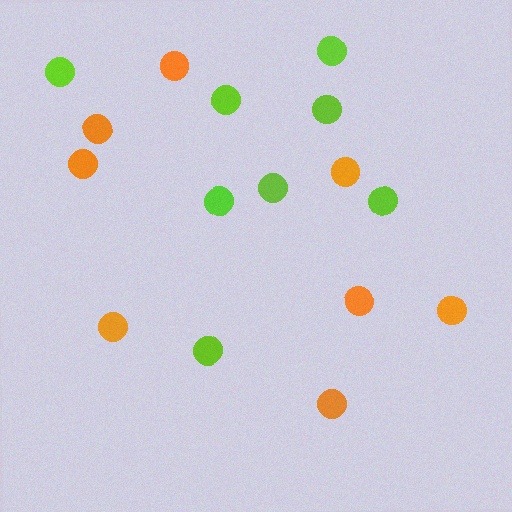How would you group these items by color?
There are 2 groups: one group of lime circles (8) and one group of orange circles (8).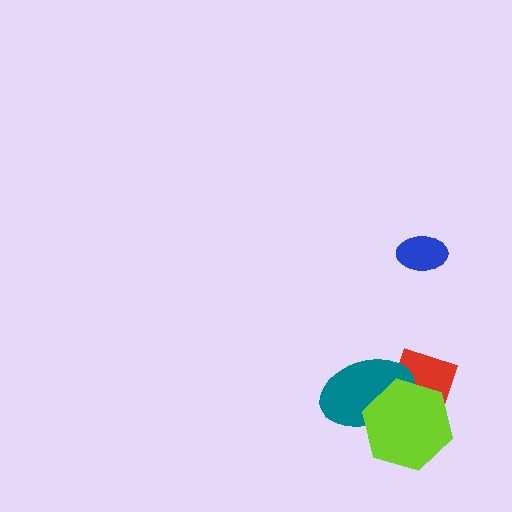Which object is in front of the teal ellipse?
The lime hexagon is in front of the teal ellipse.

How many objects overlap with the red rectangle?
2 objects overlap with the red rectangle.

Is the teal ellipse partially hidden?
Yes, it is partially covered by another shape.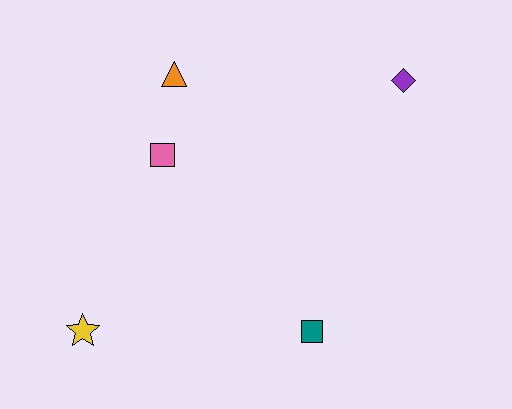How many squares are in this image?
There are 2 squares.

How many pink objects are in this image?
There is 1 pink object.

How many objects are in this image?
There are 5 objects.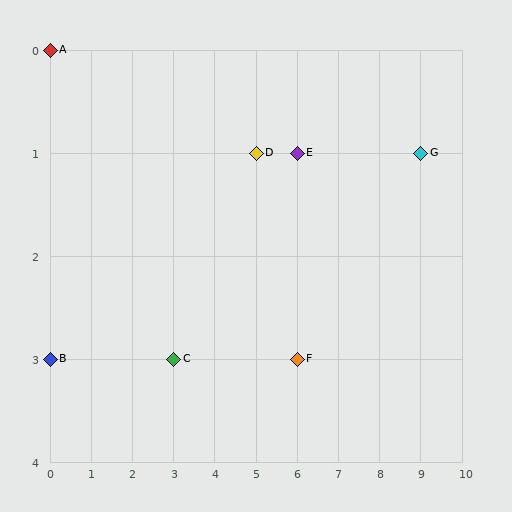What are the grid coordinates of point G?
Point G is at grid coordinates (9, 1).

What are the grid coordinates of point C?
Point C is at grid coordinates (3, 3).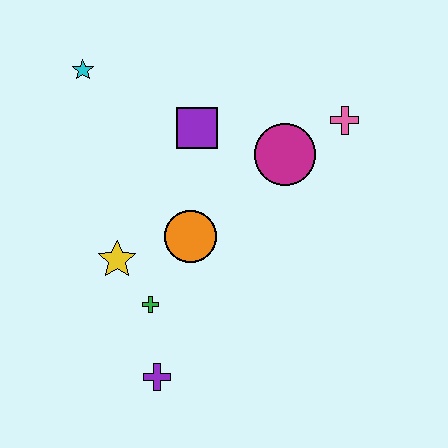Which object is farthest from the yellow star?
The pink cross is farthest from the yellow star.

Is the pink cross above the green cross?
Yes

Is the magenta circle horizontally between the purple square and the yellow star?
No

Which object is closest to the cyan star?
The purple square is closest to the cyan star.